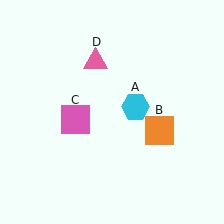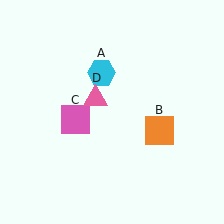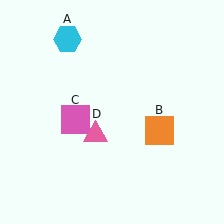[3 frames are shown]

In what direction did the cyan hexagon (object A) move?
The cyan hexagon (object A) moved up and to the left.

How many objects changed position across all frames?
2 objects changed position: cyan hexagon (object A), pink triangle (object D).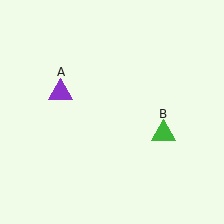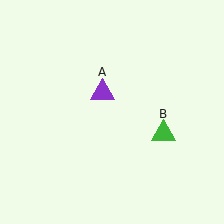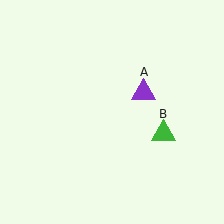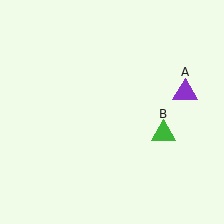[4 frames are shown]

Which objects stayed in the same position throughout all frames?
Green triangle (object B) remained stationary.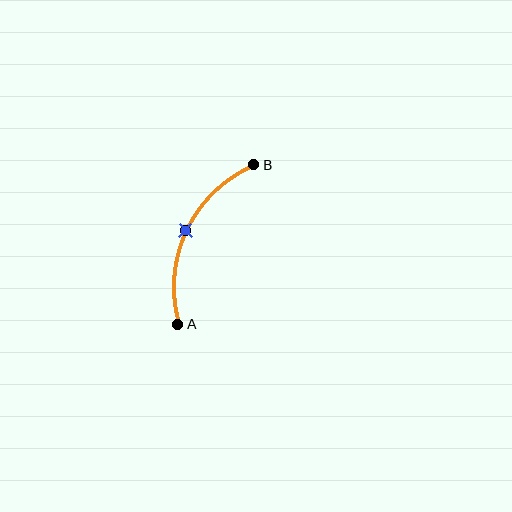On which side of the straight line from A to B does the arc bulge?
The arc bulges to the left of the straight line connecting A and B.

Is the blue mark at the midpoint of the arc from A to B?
Yes. The blue mark lies on the arc at equal arc-length from both A and B — it is the arc midpoint.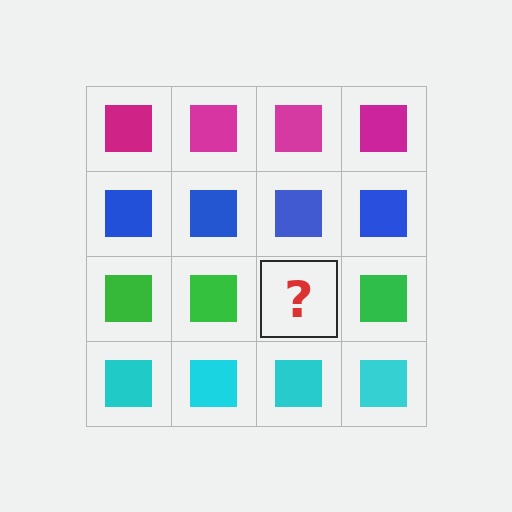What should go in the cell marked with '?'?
The missing cell should contain a green square.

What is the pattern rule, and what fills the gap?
The rule is that each row has a consistent color. The gap should be filled with a green square.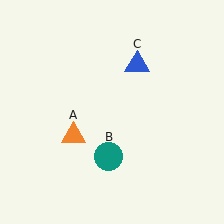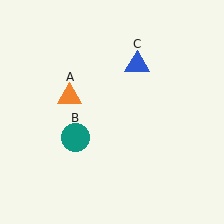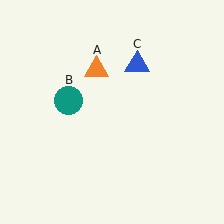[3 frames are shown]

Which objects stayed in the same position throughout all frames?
Blue triangle (object C) remained stationary.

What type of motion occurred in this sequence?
The orange triangle (object A), teal circle (object B) rotated clockwise around the center of the scene.